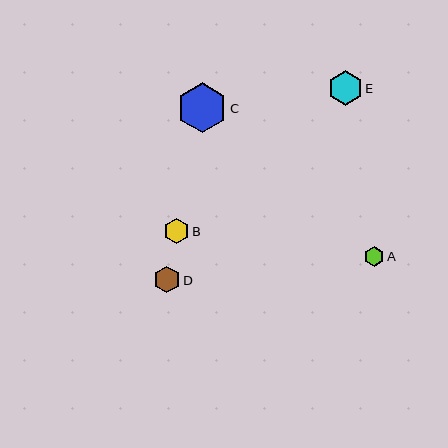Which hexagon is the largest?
Hexagon C is the largest with a size of approximately 50 pixels.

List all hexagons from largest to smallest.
From largest to smallest: C, E, D, B, A.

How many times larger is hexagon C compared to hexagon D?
Hexagon C is approximately 1.9 times the size of hexagon D.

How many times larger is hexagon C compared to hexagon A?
Hexagon C is approximately 2.5 times the size of hexagon A.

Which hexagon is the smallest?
Hexagon A is the smallest with a size of approximately 20 pixels.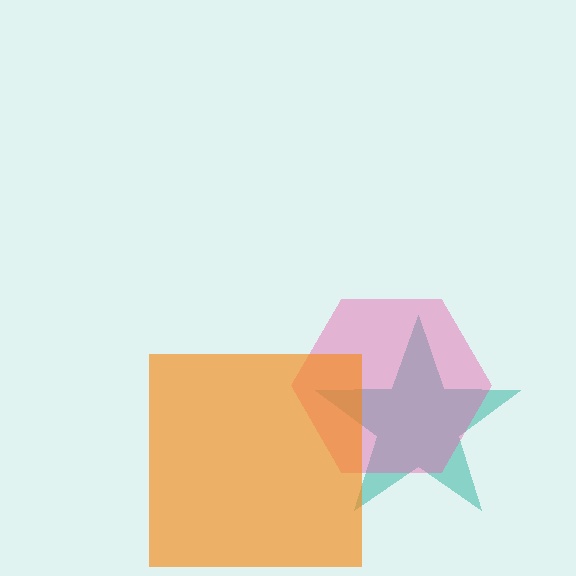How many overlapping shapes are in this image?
There are 3 overlapping shapes in the image.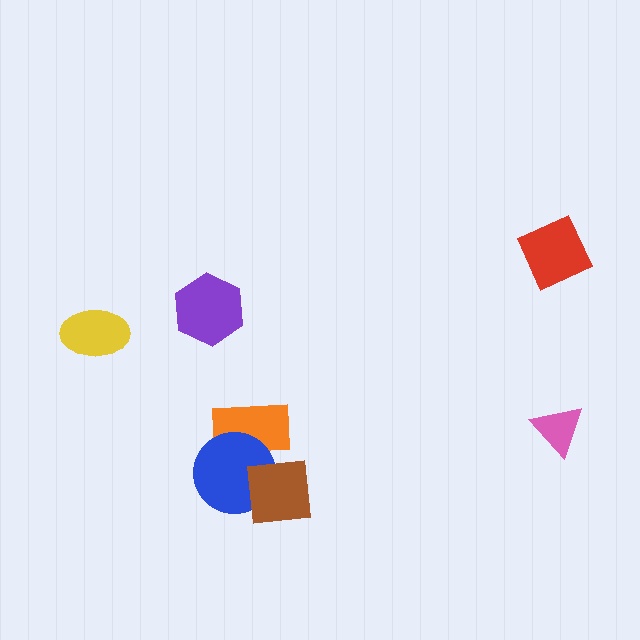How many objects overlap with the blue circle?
2 objects overlap with the blue circle.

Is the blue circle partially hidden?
Yes, it is partially covered by another shape.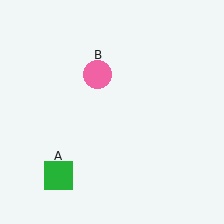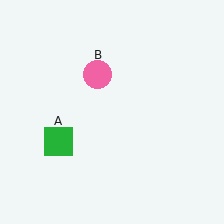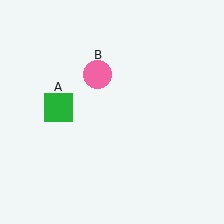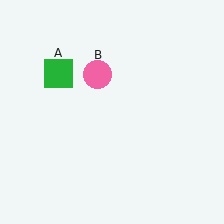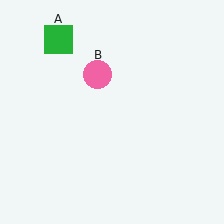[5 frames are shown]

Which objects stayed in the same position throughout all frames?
Pink circle (object B) remained stationary.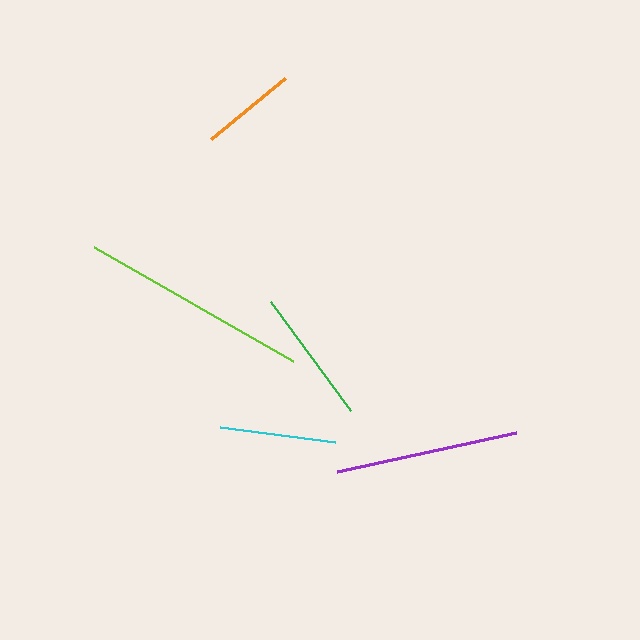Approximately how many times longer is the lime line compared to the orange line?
The lime line is approximately 2.4 times the length of the orange line.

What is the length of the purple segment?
The purple segment is approximately 184 pixels long.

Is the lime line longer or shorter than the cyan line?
The lime line is longer than the cyan line.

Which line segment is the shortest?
The orange line is the shortest at approximately 96 pixels.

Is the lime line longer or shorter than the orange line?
The lime line is longer than the orange line.